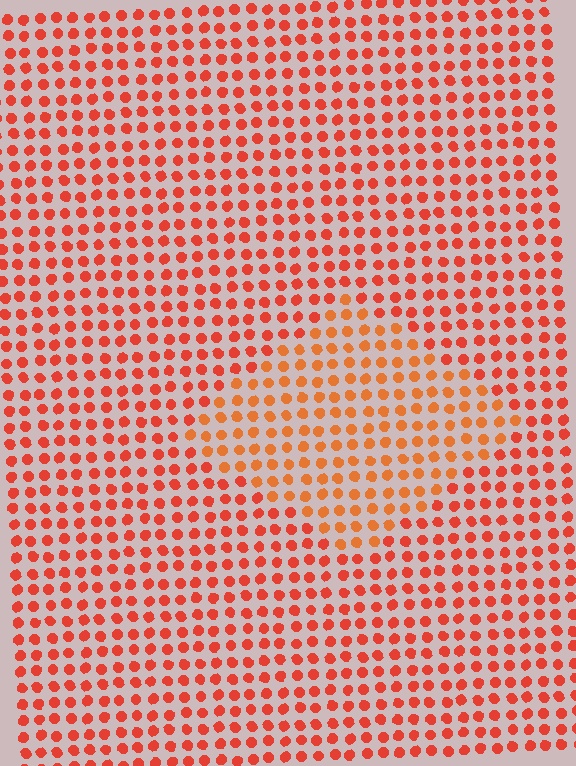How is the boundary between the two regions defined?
The boundary is defined purely by a slight shift in hue (about 19 degrees). Spacing, size, and orientation are identical on both sides.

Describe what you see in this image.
The image is filled with small red elements in a uniform arrangement. A diamond-shaped region is visible where the elements are tinted to a slightly different hue, forming a subtle color boundary.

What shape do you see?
I see a diamond.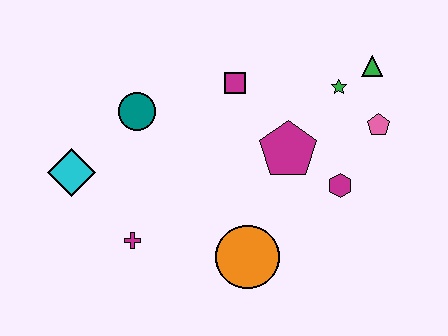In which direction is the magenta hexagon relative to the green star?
The magenta hexagon is below the green star.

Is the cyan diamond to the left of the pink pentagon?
Yes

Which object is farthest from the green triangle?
The cyan diamond is farthest from the green triangle.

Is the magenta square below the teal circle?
No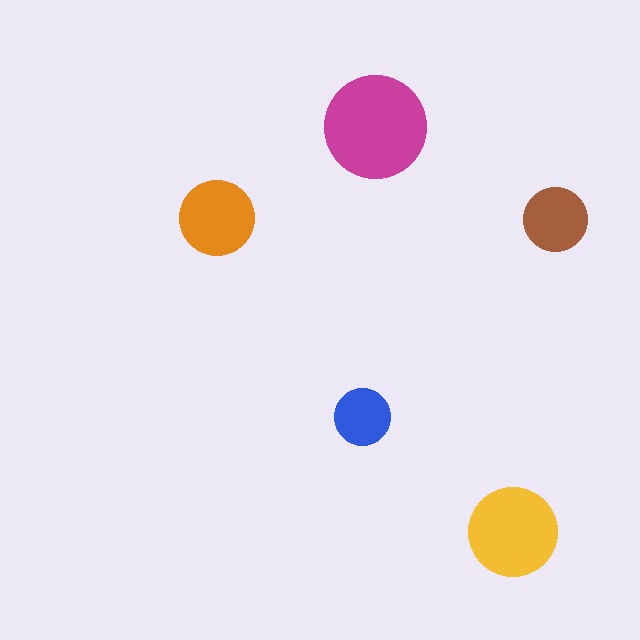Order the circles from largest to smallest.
the magenta one, the yellow one, the orange one, the brown one, the blue one.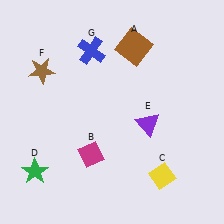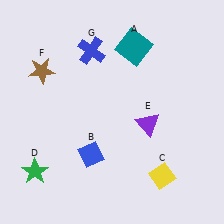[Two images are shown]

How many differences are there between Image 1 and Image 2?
There are 2 differences between the two images.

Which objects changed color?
A changed from brown to teal. B changed from magenta to blue.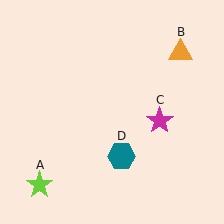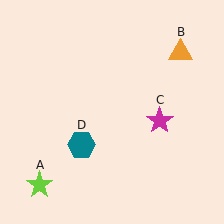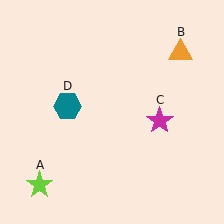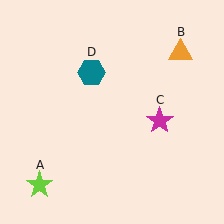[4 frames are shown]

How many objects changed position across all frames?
1 object changed position: teal hexagon (object D).